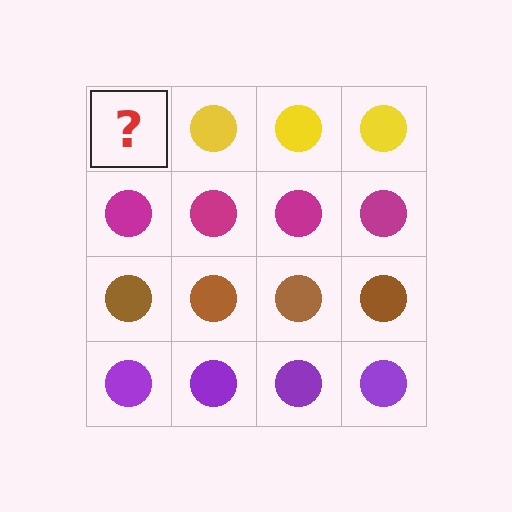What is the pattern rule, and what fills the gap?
The rule is that each row has a consistent color. The gap should be filled with a yellow circle.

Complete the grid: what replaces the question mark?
The question mark should be replaced with a yellow circle.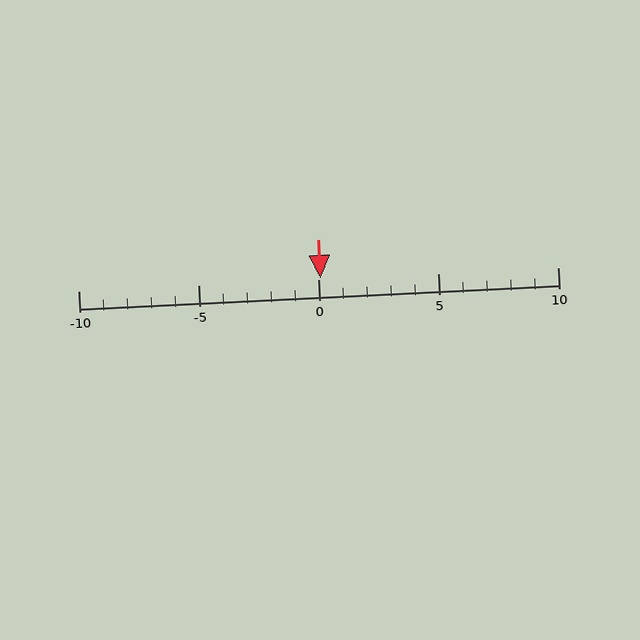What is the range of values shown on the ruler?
The ruler shows values from -10 to 10.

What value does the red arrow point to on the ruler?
The red arrow points to approximately 0.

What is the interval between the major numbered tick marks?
The major tick marks are spaced 5 units apart.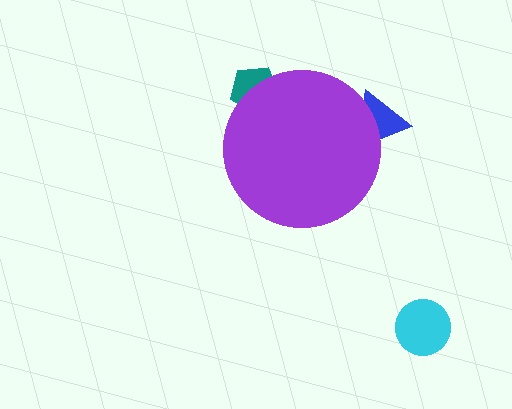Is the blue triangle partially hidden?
Yes, the blue triangle is partially hidden behind the purple circle.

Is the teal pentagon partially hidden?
Yes, the teal pentagon is partially hidden behind the purple circle.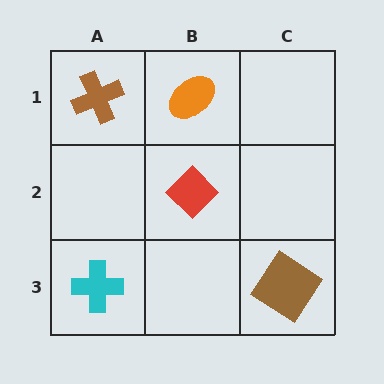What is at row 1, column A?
A brown cross.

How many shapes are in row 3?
2 shapes.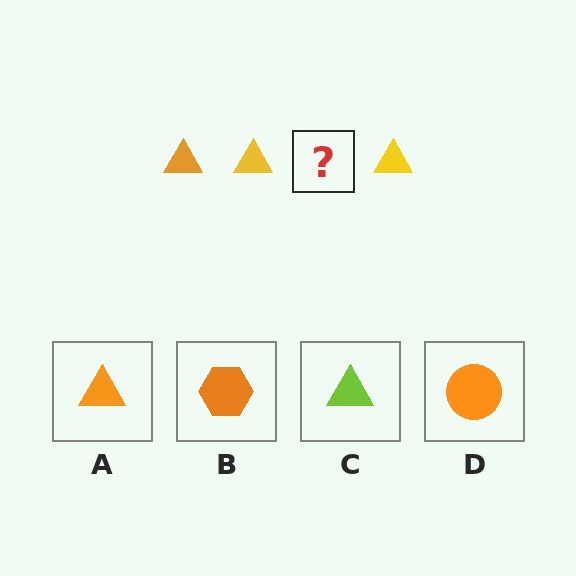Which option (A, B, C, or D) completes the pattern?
A.